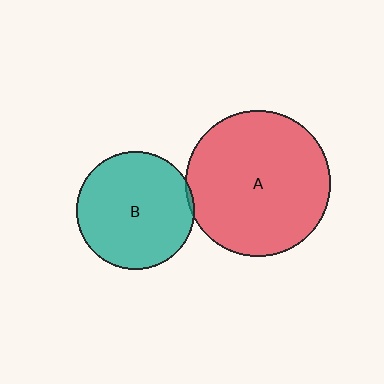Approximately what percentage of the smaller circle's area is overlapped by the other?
Approximately 5%.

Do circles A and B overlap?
Yes.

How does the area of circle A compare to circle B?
Approximately 1.5 times.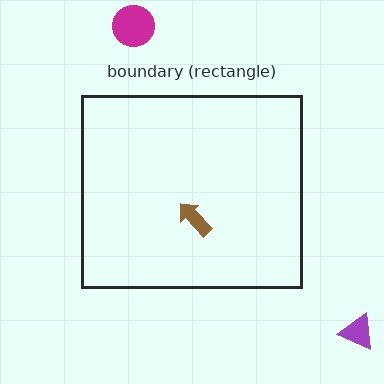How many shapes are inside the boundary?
1 inside, 2 outside.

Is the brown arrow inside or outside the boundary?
Inside.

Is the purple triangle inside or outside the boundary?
Outside.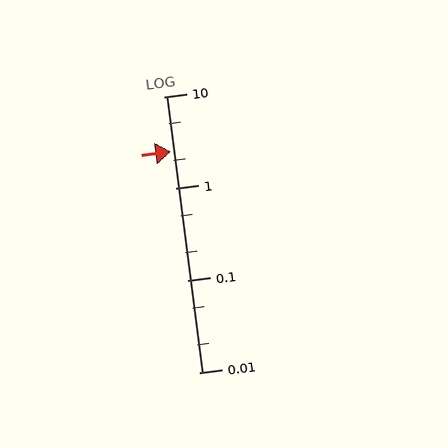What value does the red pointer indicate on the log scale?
The pointer indicates approximately 2.5.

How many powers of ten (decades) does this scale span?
The scale spans 3 decades, from 0.01 to 10.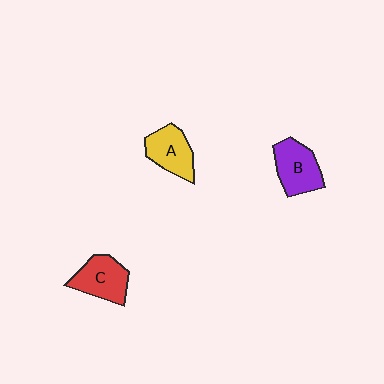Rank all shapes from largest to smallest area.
From largest to smallest: B (purple), C (red), A (yellow).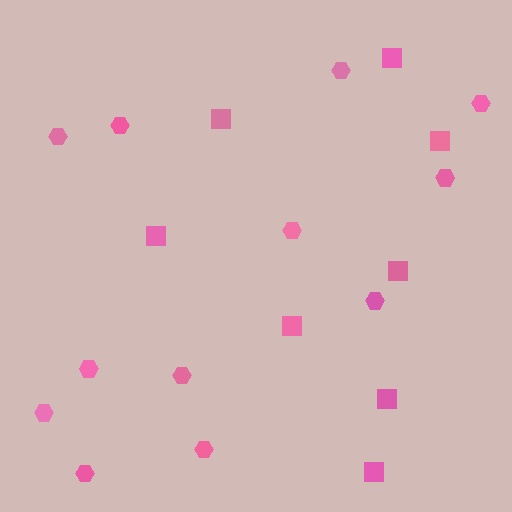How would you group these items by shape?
There are 2 groups: one group of squares (8) and one group of hexagons (12).